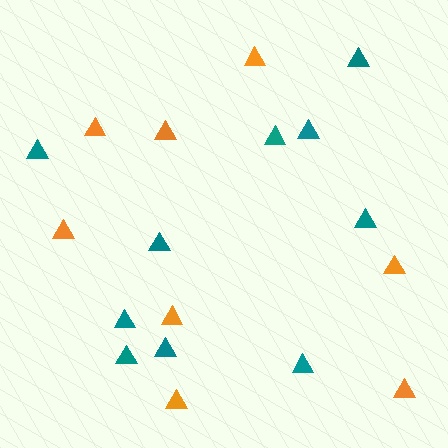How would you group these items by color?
There are 2 groups: one group of orange triangles (8) and one group of teal triangles (10).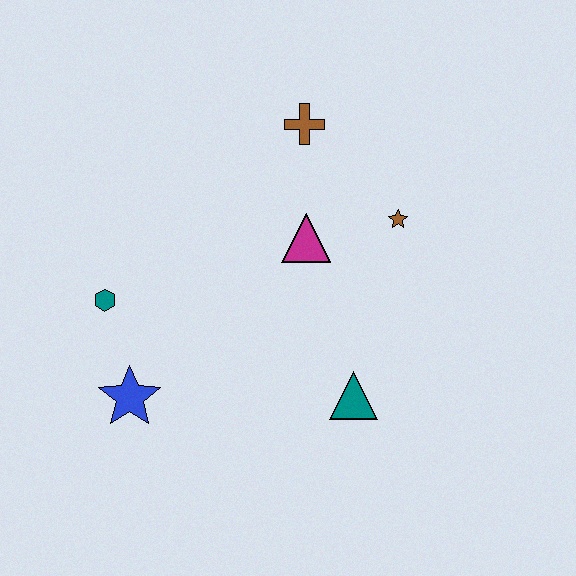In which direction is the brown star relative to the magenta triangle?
The brown star is to the right of the magenta triangle.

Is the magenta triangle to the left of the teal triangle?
Yes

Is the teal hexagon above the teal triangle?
Yes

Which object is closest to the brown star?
The magenta triangle is closest to the brown star.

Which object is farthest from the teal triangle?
The brown cross is farthest from the teal triangle.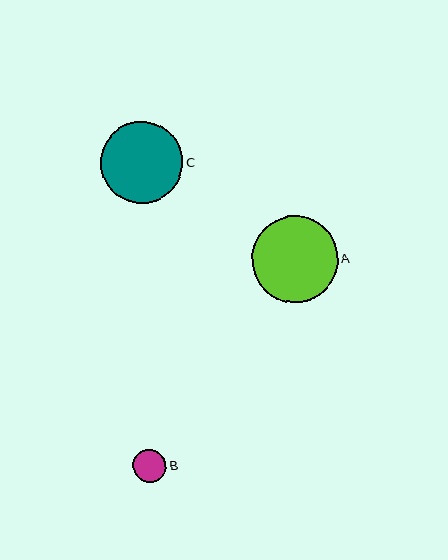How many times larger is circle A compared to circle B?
Circle A is approximately 2.6 times the size of circle B.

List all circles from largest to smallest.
From largest to smallest: A, C, B.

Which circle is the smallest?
Circle B is the smallest with a size of approximately 33 pixels.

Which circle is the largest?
Circle A is the largest with a size of approximately 86 pixels.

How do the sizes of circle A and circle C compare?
Circle A and circle C are approximately the same size.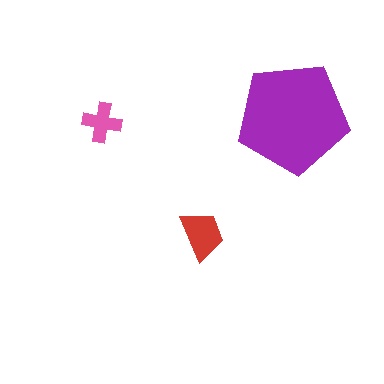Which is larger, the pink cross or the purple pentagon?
The purple pentagon.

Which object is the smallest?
The pink cross.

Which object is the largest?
The purple pentagon.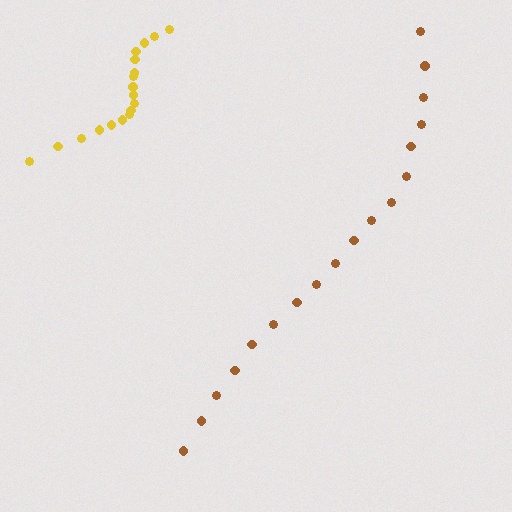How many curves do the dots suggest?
There are 2 distinct paths.